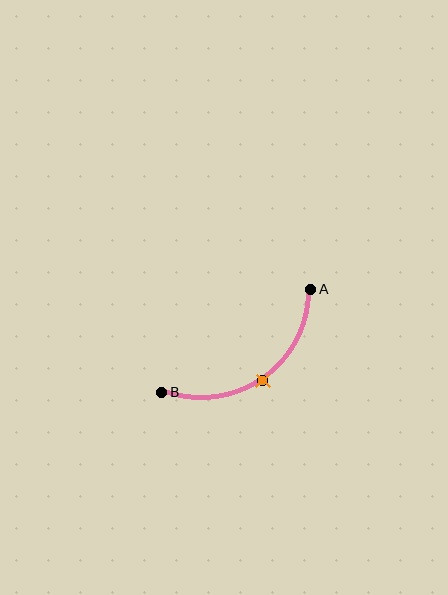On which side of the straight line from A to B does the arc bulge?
The arc bulges below and to the right of the straight line connecting A and B.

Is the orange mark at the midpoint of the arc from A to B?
Yes. The orange mark lies on the arc at equal arc-length from both A and B — it is the arc midpoint.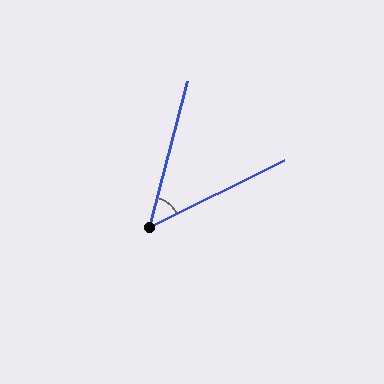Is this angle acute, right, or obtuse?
It is acute.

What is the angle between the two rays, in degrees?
Approximately 49 degrees.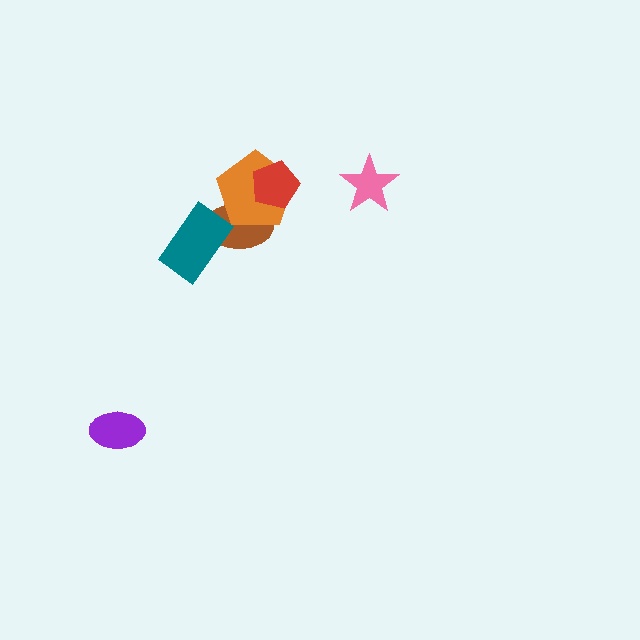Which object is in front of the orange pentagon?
The red pentagon is in front of the orange pentagon.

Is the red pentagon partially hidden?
No, no other shape covers it.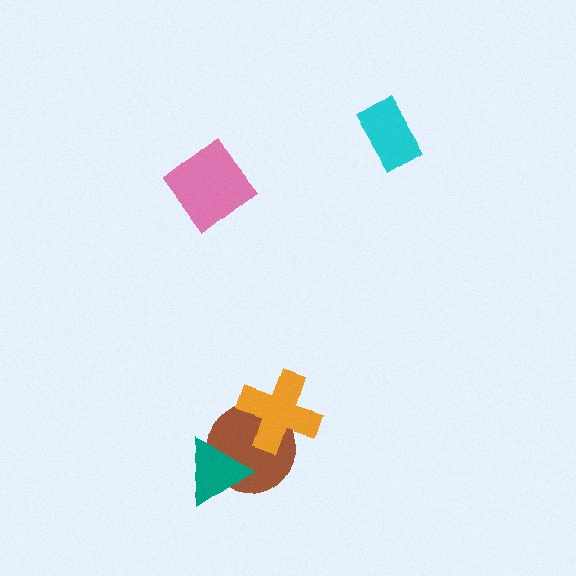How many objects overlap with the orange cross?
1 object overlaps with the orange cross.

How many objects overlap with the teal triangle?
1 object overlaps with the teal triangle.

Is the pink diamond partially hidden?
No, no other shape covers it.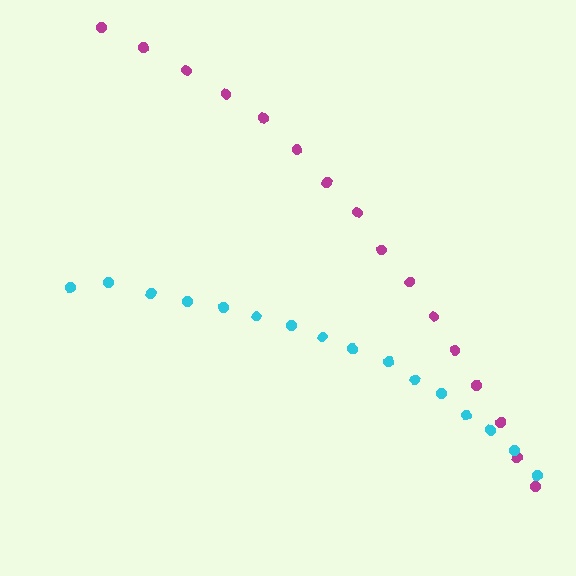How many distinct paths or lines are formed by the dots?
There are 2 distinct paths.